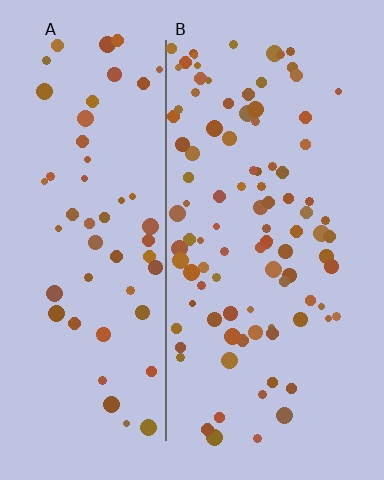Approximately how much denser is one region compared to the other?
Approximately 1.7× — region B over region A.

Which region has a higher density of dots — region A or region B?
B (the right).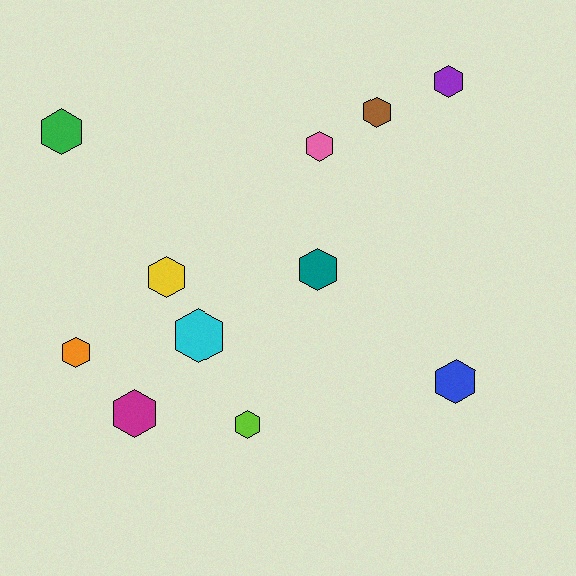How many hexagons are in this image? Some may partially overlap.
There are 11 hexagons.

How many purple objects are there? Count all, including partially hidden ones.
There is 1 purple object.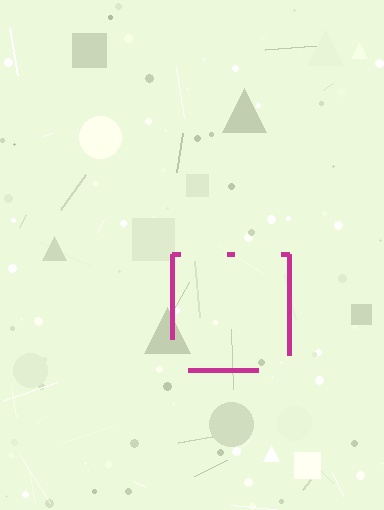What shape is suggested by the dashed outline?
The dashed outline suggests a square.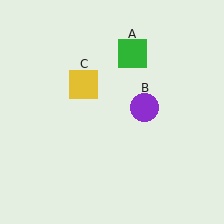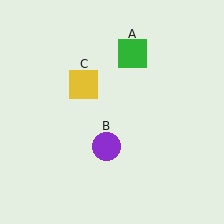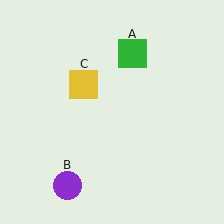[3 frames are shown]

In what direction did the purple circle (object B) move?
The purple circle (object B) moved down and to the left.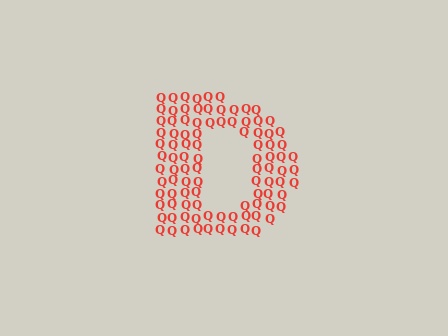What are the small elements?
The small elements are letter Q's.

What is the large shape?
The large shape is the letter D.